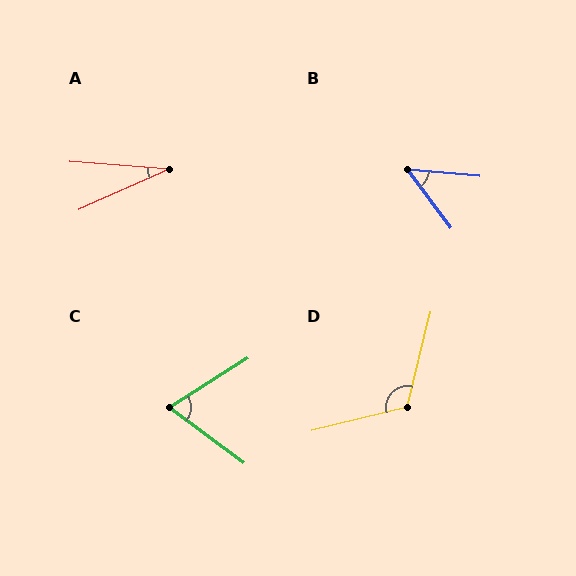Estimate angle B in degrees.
Approximately 48 degrees.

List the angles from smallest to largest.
A (29°), B (48°), C (69°), D (118°).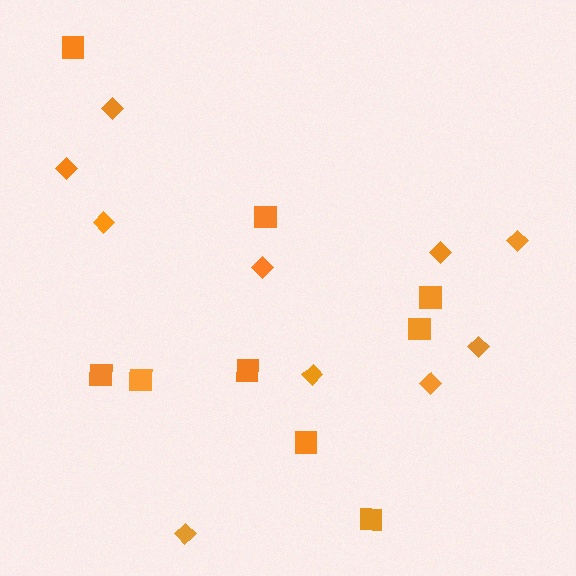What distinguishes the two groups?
There are 2 groups: one group of squares (9) and one group of diamonds (10).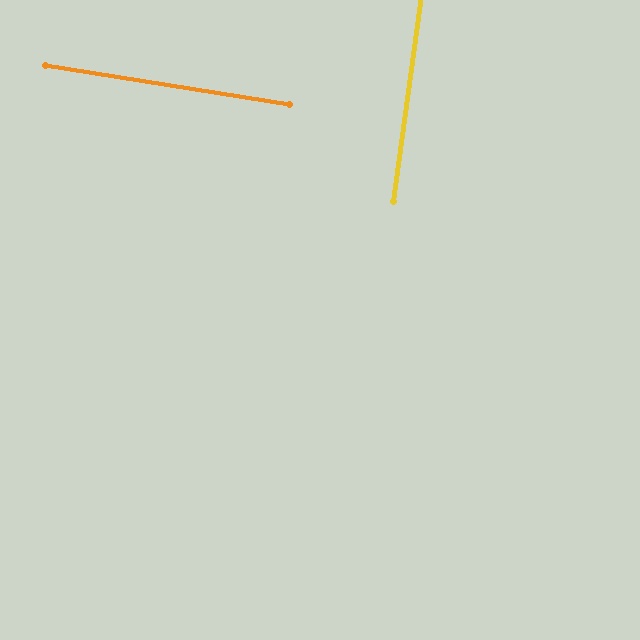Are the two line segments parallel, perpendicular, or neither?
Perpendicular — they meet at approximately 88°.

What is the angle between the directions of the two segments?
Approximately 88 degrees.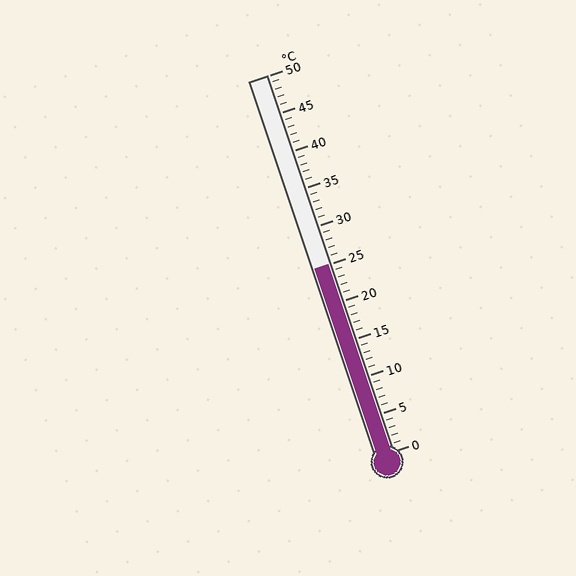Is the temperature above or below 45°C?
The temperature is below 45°C.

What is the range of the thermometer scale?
The thermometer scale ranges from 0°C to 50°C.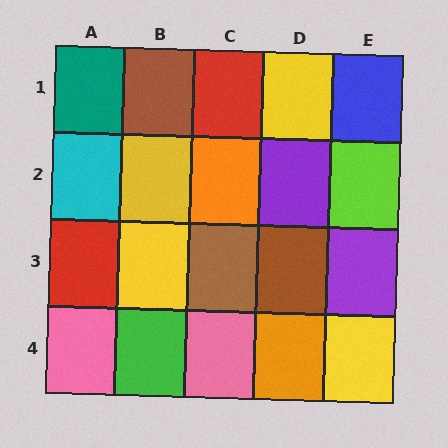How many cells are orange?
2 cells are orange.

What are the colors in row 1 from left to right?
Teal, brown, red, yellow, blue.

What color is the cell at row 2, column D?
Purple.